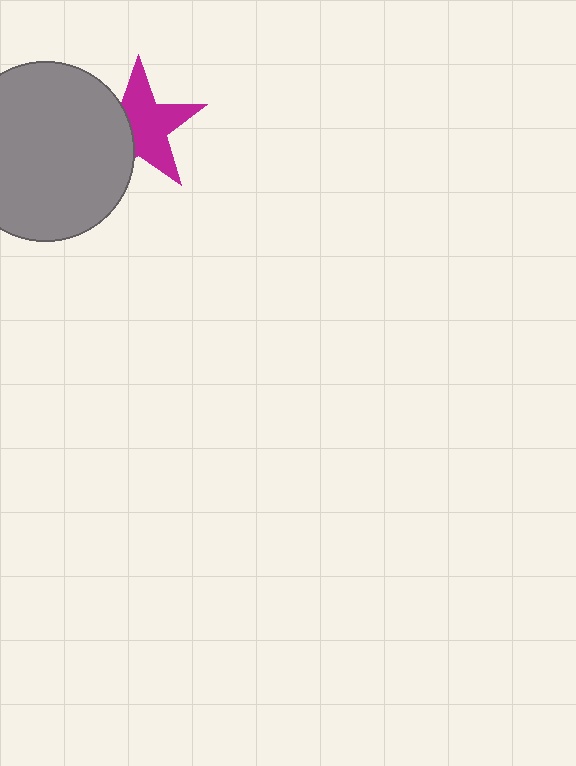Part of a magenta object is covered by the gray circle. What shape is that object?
It is a star.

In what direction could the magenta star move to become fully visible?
The magenta star could move right. That would shift it out from behind the gray circle entirely.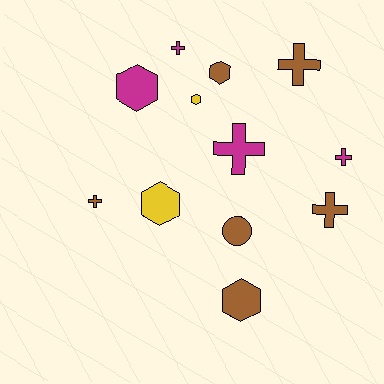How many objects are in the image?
There are 12 objects.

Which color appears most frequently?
Brown, with 6 objects.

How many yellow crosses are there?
There are no yellow crosses.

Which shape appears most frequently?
Cross, with 6 objects.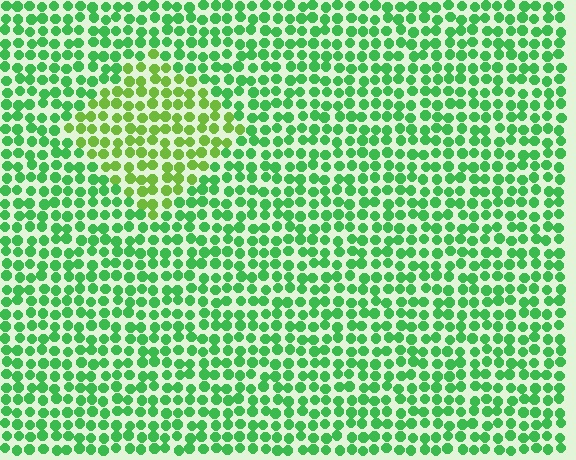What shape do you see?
I see a diamond.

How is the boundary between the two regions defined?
The boundary is defined purely by a slight shift in hue (about 33 degrees). Spacing, size, and orientation are identical on both sides.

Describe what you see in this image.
The image is filled with small green elements in a uniform arrangement. A diamond-shaped region is visible where the elements are tinted to a slightly different hue, forming a subtle color boundary.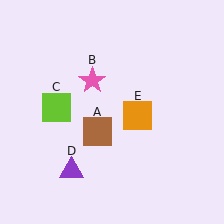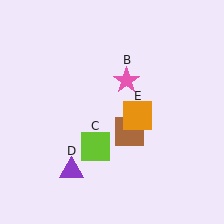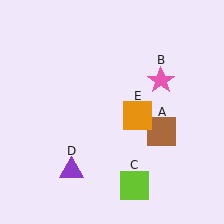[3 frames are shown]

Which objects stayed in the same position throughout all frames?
Purple triangle (object D) and orange square (object E) remained stationary.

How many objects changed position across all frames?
3 objects changed position: brown square (object A), pink star (object B), lime square (object C).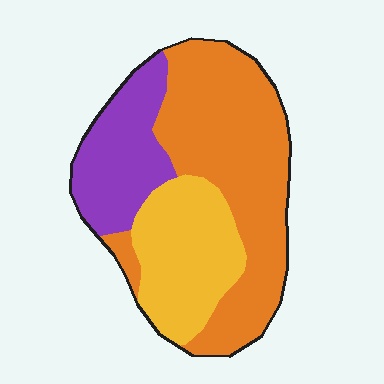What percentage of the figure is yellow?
Yellow covers around 25% of the figure.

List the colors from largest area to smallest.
From largest to smallest: orange, yellow, purple.